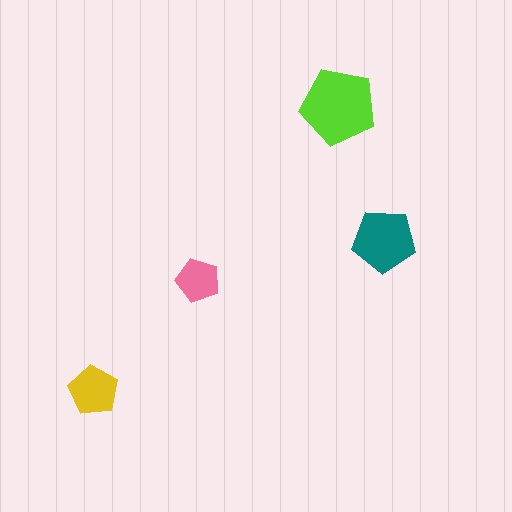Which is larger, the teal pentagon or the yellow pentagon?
The teal one.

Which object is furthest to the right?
The teal pentagon is rightmost.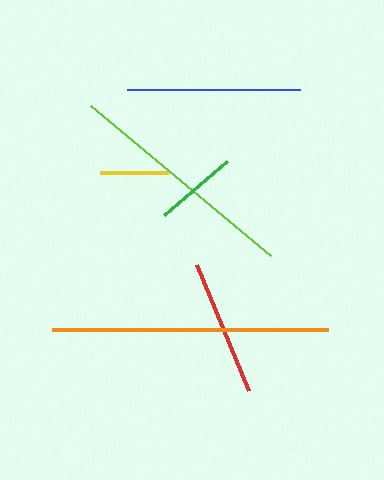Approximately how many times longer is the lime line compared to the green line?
The lime line is approximately 2.9 times the length of the green line.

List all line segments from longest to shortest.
From longest to shortest: orange, lime, blue, red, green, yellow.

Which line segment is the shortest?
The yellow line is the shortest at approximately 68 pixels.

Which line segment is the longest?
The orange line is the longest at approximately 277 pixels.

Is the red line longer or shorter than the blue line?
The blue line is longer than the red line.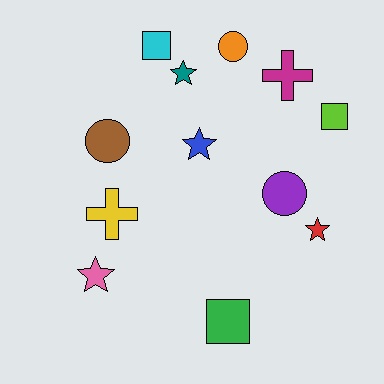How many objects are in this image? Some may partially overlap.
There are 12 objects.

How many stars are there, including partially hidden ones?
There are 4 stars.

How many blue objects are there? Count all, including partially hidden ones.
There is 1 blue object.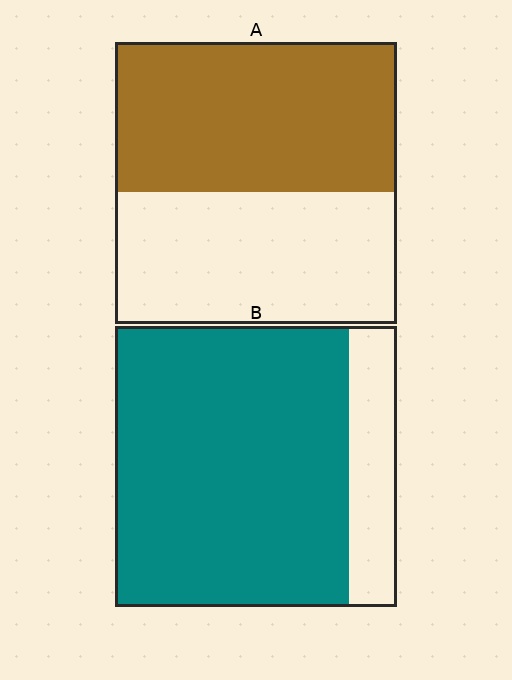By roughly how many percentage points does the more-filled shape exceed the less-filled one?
By roughly 30 percentage points (B over A).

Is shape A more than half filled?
Roughly half.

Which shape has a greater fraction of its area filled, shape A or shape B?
Shape B.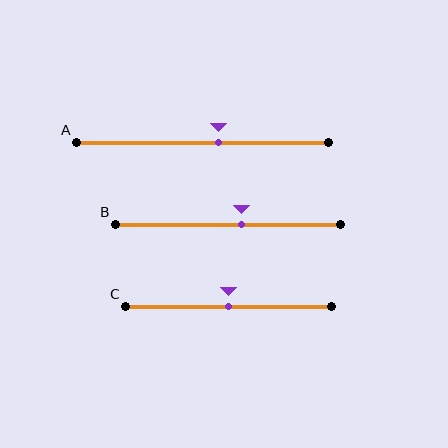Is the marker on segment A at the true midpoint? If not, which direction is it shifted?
No, the marker on segment A is shifted to the right by about 6% of the segment length.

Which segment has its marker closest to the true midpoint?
Segment C has its marker closest to the true midpoint.